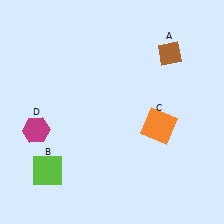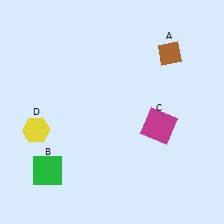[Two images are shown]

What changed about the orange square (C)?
In Image 1, C is orange. In Image 2, it changed to magenta.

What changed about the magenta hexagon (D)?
In Image 1, D is magenta. In Image 2, it changed to yellow.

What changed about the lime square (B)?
In Image 1, B is lime. In Image 2, it changed to green.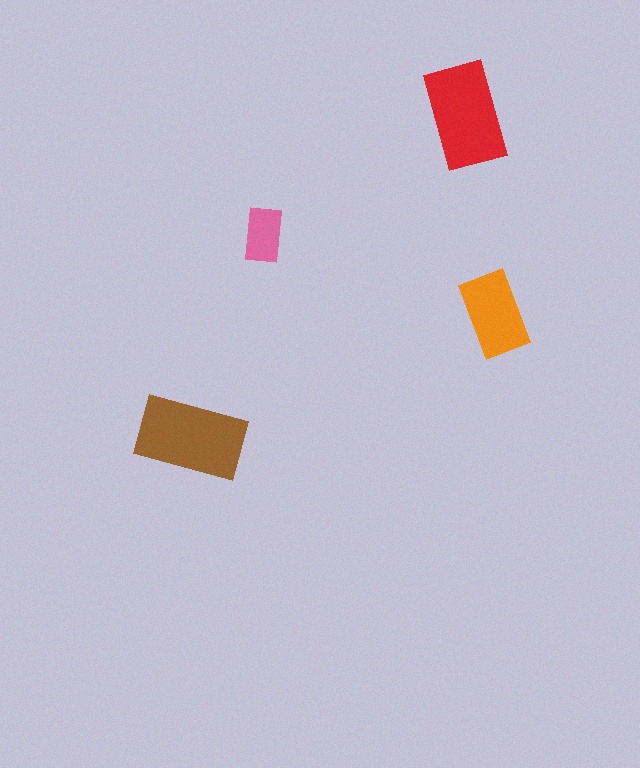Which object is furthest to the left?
The brown rectangle is leftmost.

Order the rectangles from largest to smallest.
the brown one, the red one, the orange one, the pink one.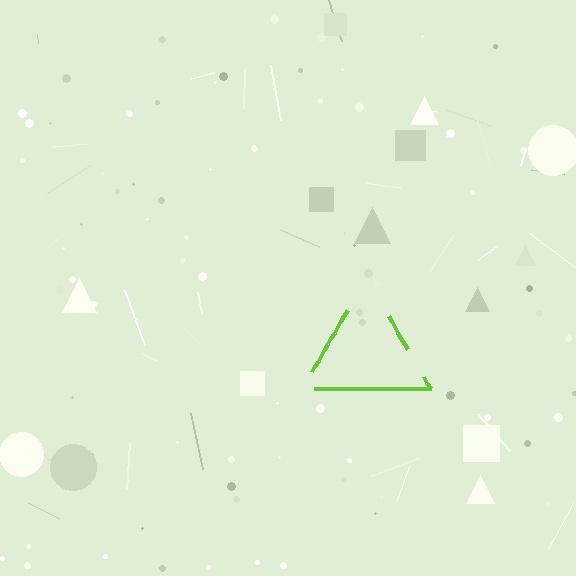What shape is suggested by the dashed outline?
The dashed outline suggests a triangle.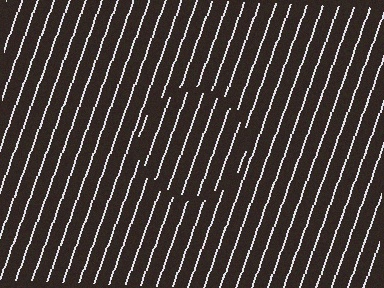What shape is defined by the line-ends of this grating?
An illusory circle. The interior of the shape contains the same grating, shifted by half a period — the contour is defined by the phase discontinuity where line-ends from the inner and outer gratings abut.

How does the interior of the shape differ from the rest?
The interior of the shape contains the same grating, shifted by half a period — the contour is defined by the phase discontinuity where line-ends from the inner and outer gratings abut.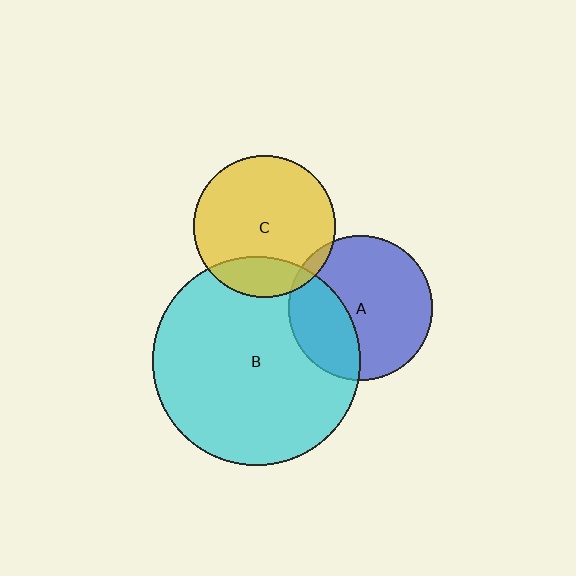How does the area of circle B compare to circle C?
Approximately 2.2 times.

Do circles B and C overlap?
Yes.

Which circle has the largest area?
Circle B (cyan).